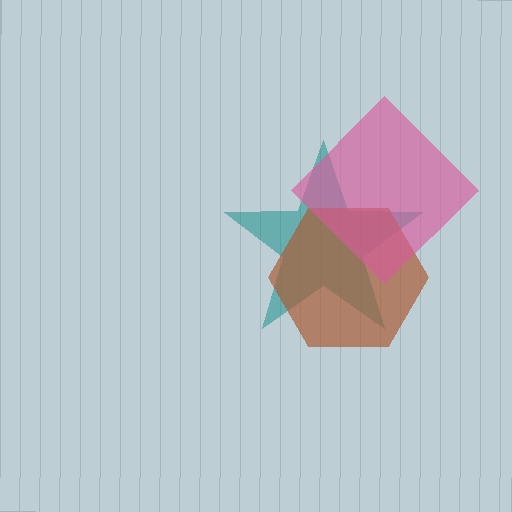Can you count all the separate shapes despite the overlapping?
Yes, there are 3 separate shapes.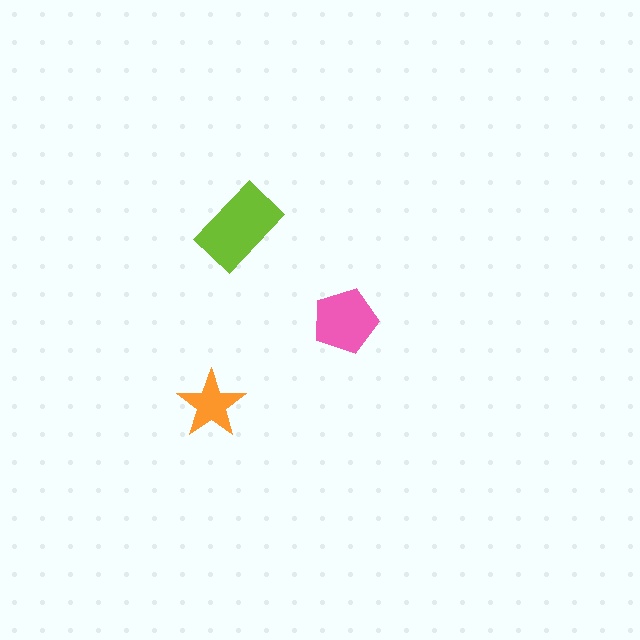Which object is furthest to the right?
The pink pentagon is rightmost.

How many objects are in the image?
There are 3 objects in the image.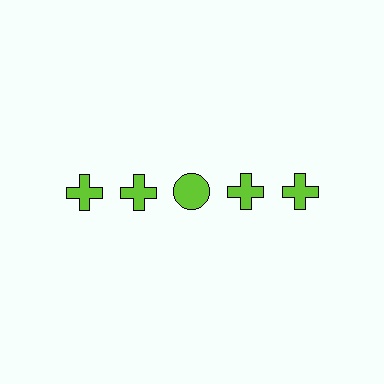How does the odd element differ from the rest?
It has a different shape: circle instead of cross.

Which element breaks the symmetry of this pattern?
The lime circle in the top row, center column breaks the symmetry. All other shapes are lime crosses.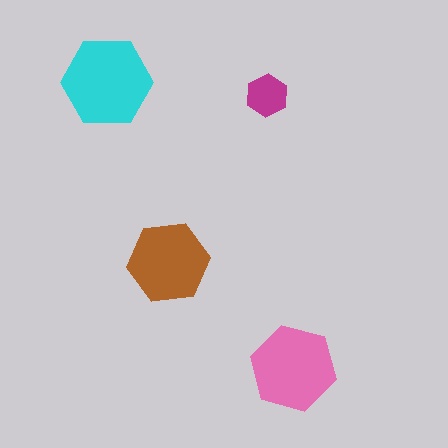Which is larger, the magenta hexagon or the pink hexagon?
The pink one.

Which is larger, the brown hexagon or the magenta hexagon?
The brown one.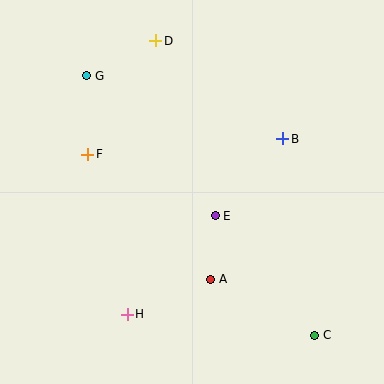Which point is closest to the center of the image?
Point E at (215, 216) is closest to the center.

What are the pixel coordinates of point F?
Point F is at (88, 154).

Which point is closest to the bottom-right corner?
Point C is closest to the bottom-right corner.